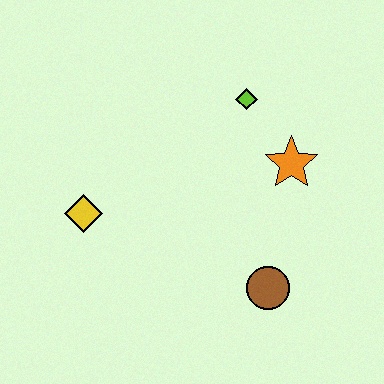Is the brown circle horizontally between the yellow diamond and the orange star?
Yes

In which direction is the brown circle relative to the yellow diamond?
The brown circle is to the right of the yellow diamond.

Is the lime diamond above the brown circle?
Yes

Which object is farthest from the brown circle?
The yellow diamond is farthest from the brown circle.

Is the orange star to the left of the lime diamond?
No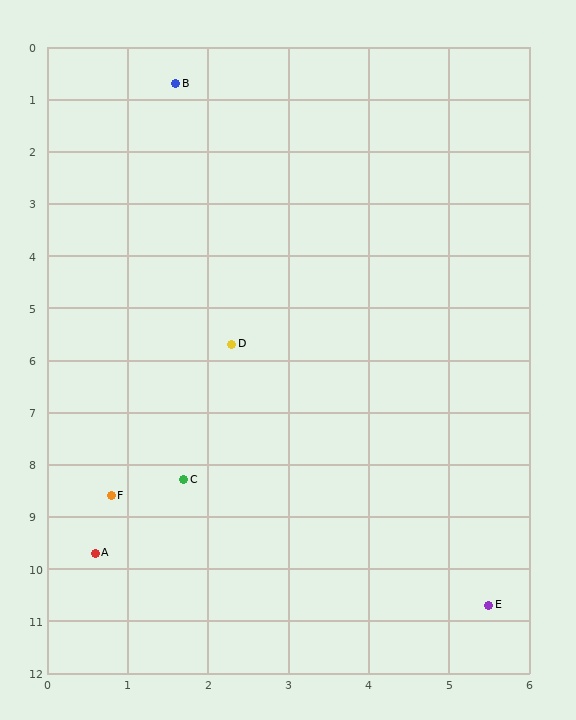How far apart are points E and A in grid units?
Points E and A are about 5.0 grid units apart.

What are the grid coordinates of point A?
Point A is at approximately (0.6, 9.7).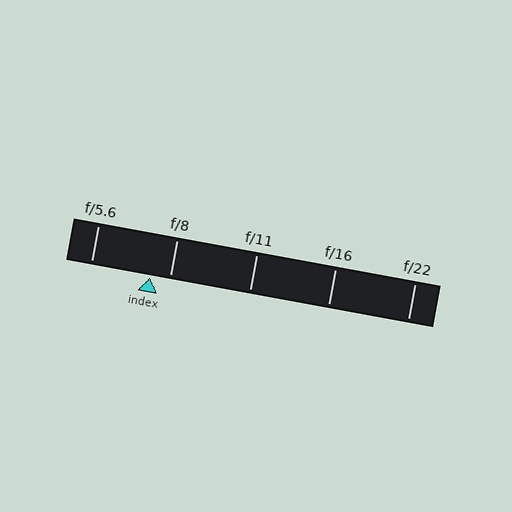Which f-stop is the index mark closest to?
The index mark is closest to f/8.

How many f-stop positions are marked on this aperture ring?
There are 5 f-stop positions marked.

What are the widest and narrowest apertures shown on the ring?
The widest aperture shown is f/5.6 and the narrowest is f/22.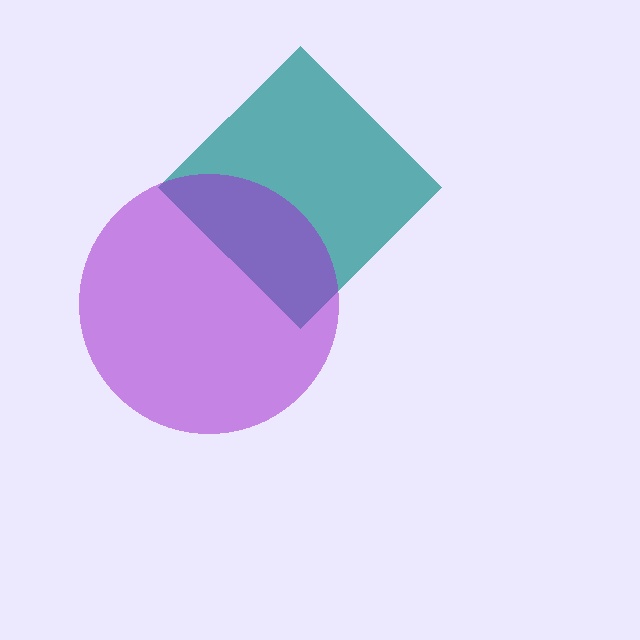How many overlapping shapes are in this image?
There are 2 overlapping shapes in the image.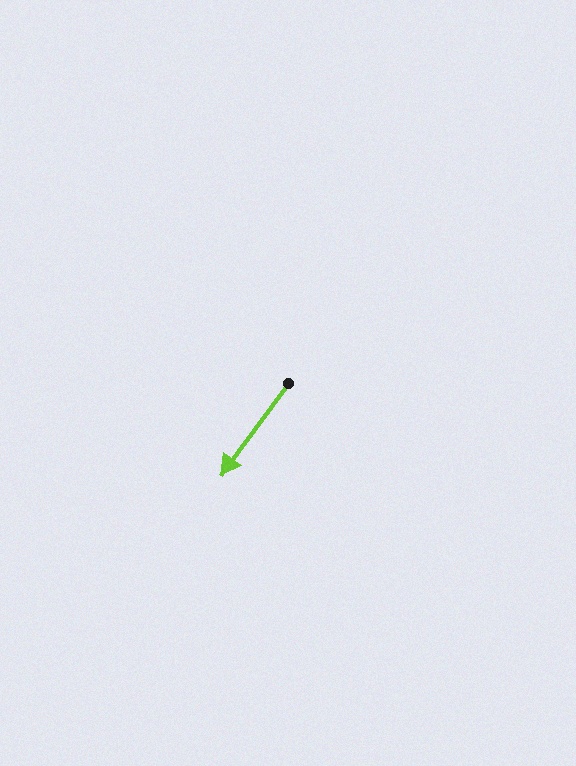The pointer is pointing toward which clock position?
Roughly 7 o'clock.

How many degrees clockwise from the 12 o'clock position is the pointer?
Approximately 216 degrees.